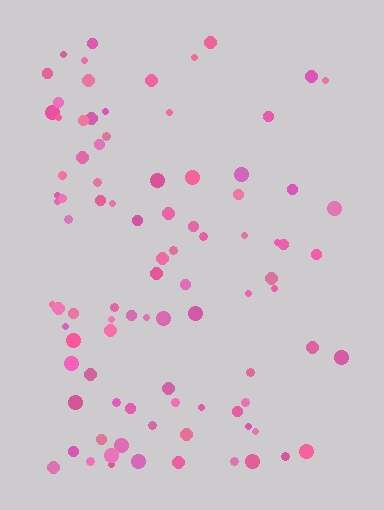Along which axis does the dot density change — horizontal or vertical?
Horizontal.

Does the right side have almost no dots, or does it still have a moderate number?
Still a moderate number, just noticeably fewer than the left.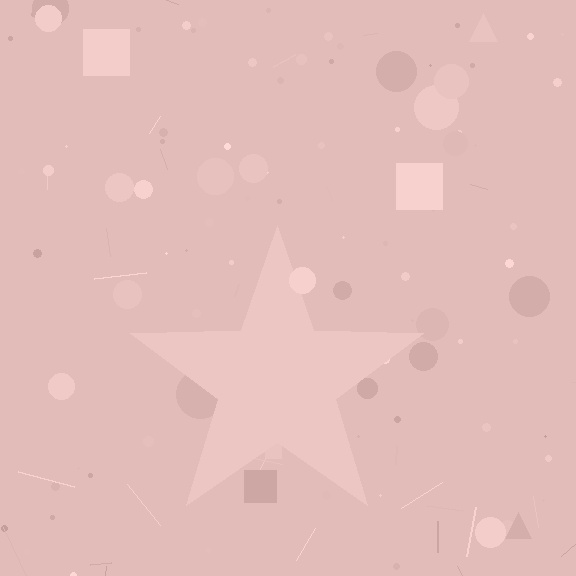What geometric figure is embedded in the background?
A star is embedded in the background.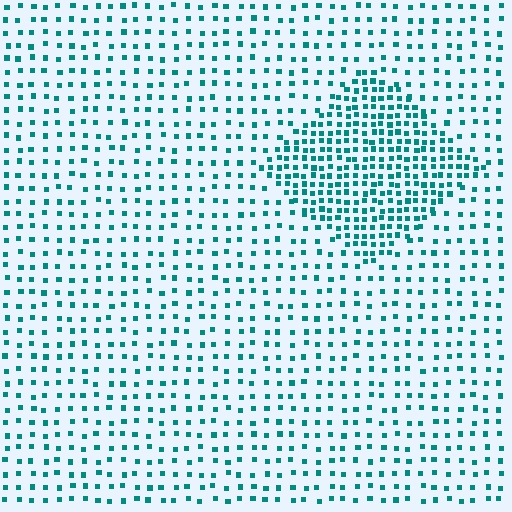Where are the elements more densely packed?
The elements are more densely packed inside the diamond boundary.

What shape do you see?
I see a diamond.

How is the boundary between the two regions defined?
The boundary is defined by a change in element density (approximately 2.3x ratio). All elements are the same color, size, and shape.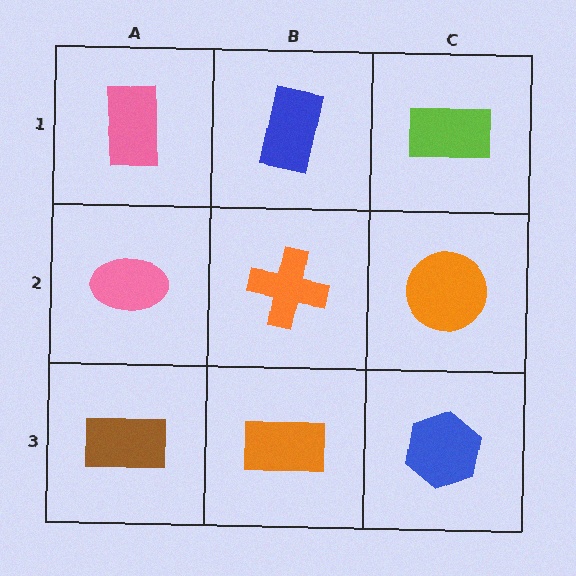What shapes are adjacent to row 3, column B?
An orange cross (row 2, column B), a brown rectangle (row 3, column A), a blue hexagon (row 3, column C).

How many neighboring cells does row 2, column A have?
3.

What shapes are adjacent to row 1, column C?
An orange circle (row 2, column C), a blue rectangle (row 1, column B).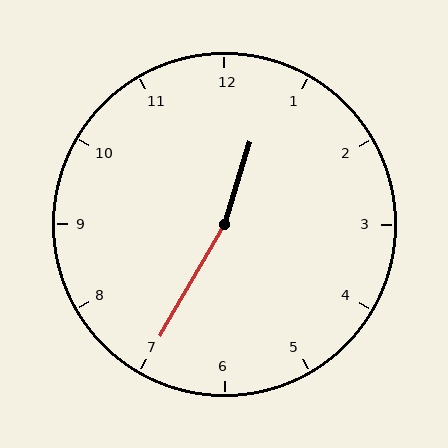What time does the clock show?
12:35.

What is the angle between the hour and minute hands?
Approximately 168 degrees.